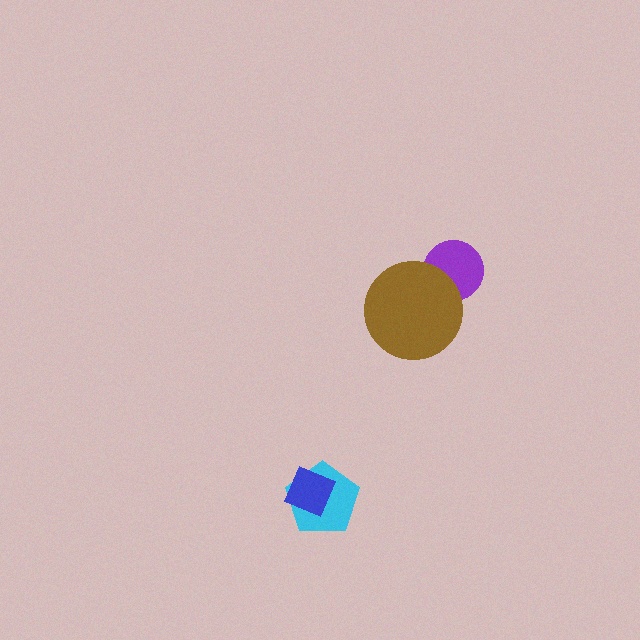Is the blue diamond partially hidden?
No, no other shape covers it.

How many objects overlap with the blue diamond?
1 object overlaps with the blue diamond.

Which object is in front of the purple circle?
The brown circle is in front of the purple circle.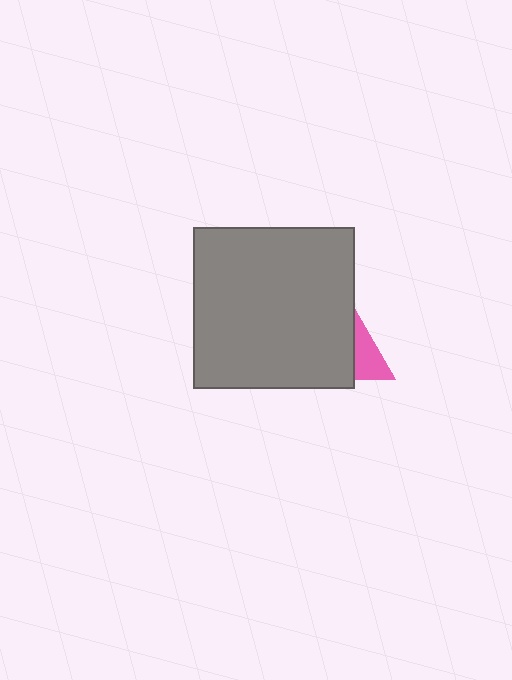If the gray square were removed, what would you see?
You would see the complete pink triangle.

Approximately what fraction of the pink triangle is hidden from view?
Roughly 60% of the pink triangle is hidden behind the gray square.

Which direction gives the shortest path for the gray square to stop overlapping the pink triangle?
Moving left gives the shortest separation.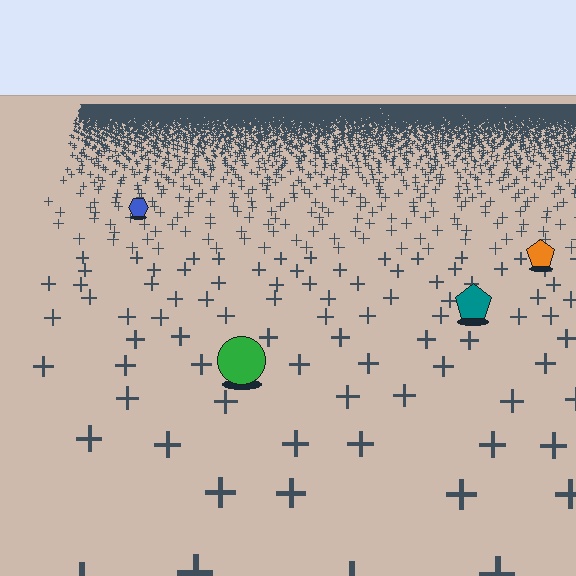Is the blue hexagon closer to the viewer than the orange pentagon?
No. The orange pentagon is closer — you can tell from the texture gradient: the ground texture is coarser near it.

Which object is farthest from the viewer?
The blue hexagon is farthest from the viewer. It appears smaller and the ground texture around it is denser.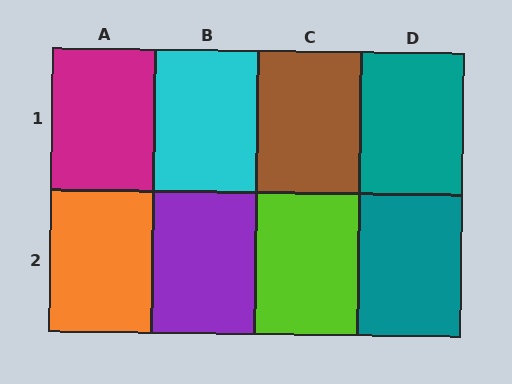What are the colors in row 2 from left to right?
Orange, purple, lime, teal.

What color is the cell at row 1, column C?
Brown.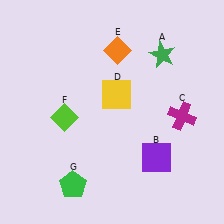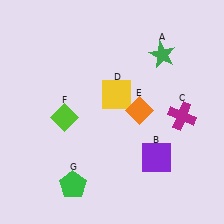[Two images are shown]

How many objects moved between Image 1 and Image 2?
1 object moved between the two images.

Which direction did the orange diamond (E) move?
The orange diamond (E) moved down.